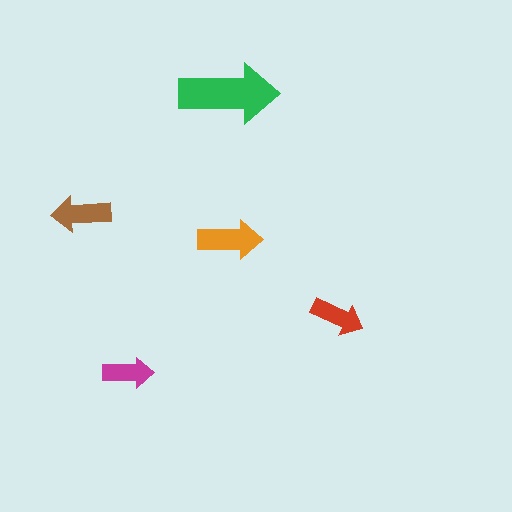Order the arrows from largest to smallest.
the green one, the orange one, the brown one, the red one, the magenta one.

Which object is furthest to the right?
The red arrow is rightmost.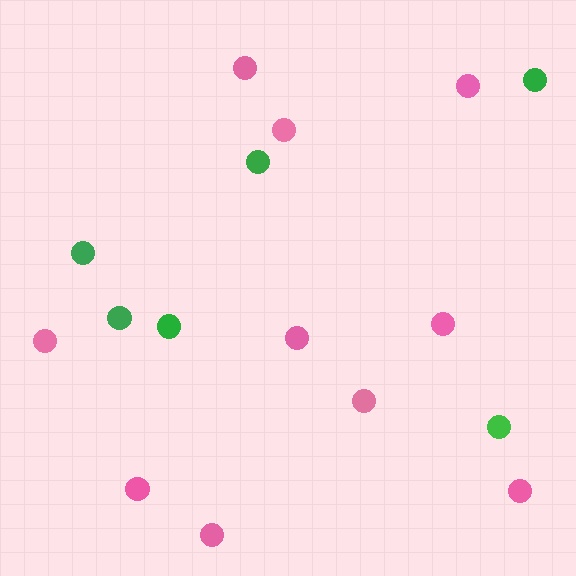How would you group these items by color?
There are 2 groups: one group of pink circles (10) and one group of green circles (6).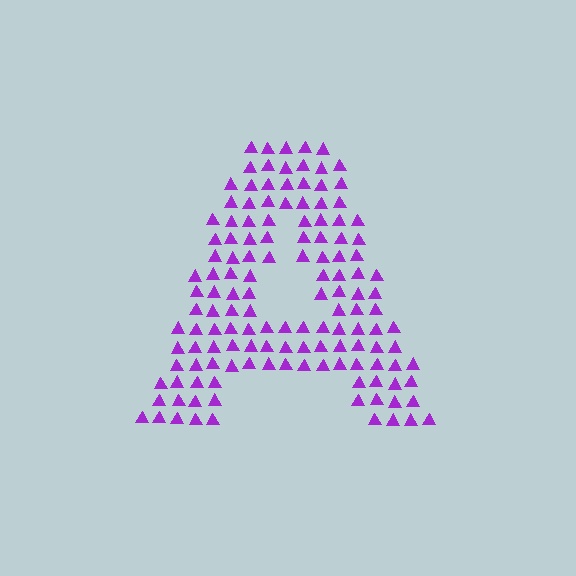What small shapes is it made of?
It is made of small triangles.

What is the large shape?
The large shape is the letter A.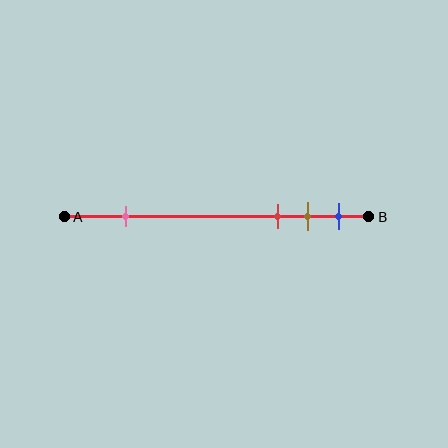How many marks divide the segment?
There are 4 marks dividing the segment.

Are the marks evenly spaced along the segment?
No, the marks are not evenly spaced.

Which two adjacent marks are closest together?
The brown and blue marks are the closest adjacent pair.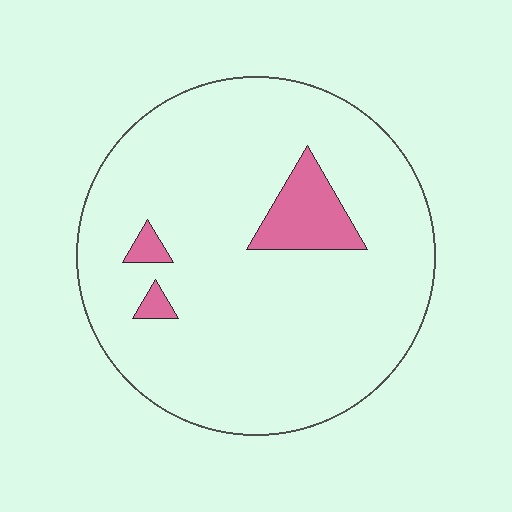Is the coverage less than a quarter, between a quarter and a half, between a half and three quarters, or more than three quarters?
Less than a quarter.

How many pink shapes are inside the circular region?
3.